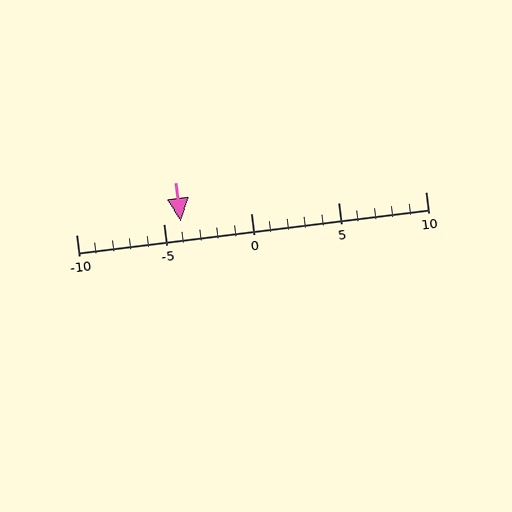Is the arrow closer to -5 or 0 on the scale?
The arrow is closer to -5.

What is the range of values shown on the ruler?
The ruler shows values from -10 to 10.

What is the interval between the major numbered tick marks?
The major tick marks are spaced 5 units apart.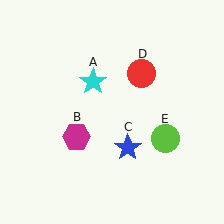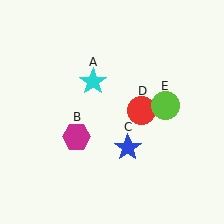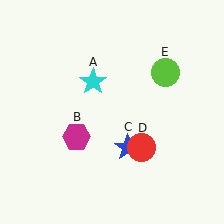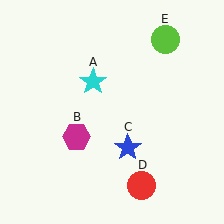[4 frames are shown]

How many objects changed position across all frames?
2 objects changed position: red circle (object D), lime circle (object E).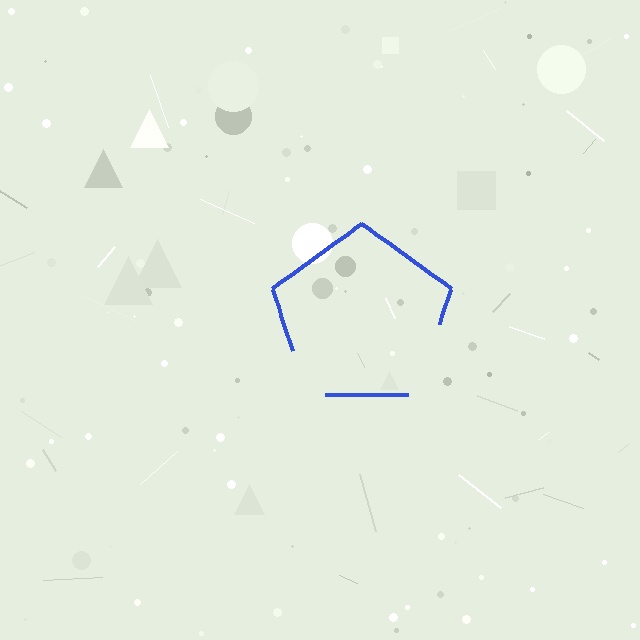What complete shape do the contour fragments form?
The contour fragments form a pentagon.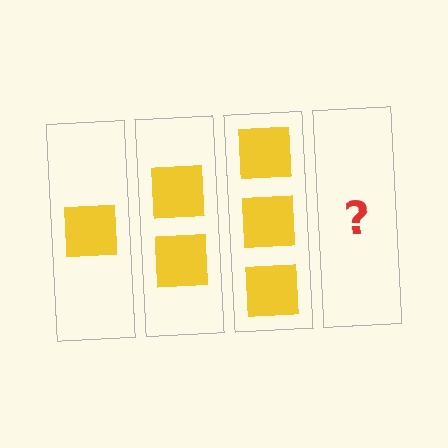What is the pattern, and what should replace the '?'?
The pattern is that each step adds one more square. The '?' should be 4 squares.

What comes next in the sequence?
The next element should be 4 squares.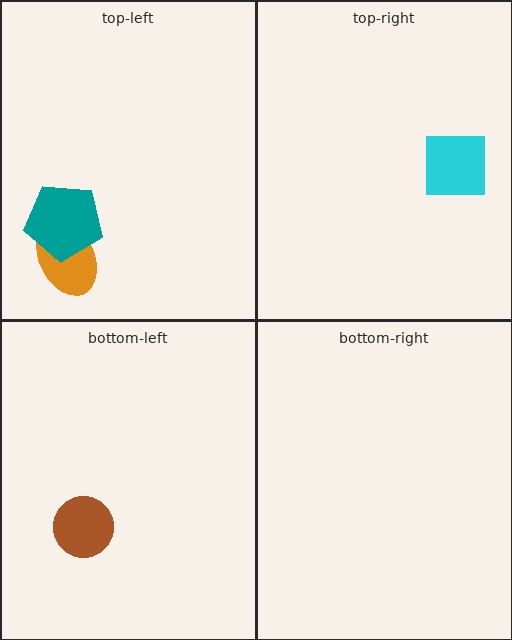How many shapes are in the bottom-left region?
1.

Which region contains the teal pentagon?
The top-left region.